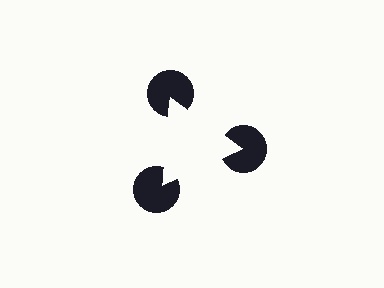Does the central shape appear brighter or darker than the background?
It typically appears slightly brighter than the background, even though no actual brightness change is drawn.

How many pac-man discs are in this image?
There are 3 — one at each vertex of the illusory triangle.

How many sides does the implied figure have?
3 sides.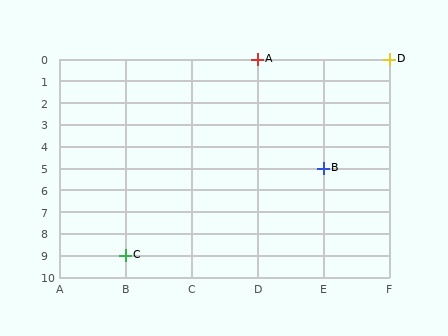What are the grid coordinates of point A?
Point A is at grid coordinates (D, 0).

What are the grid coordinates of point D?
Point D is at grid coordinates (F, 0).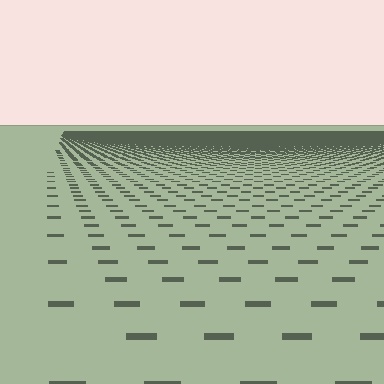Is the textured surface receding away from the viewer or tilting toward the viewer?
The surface is receding away from the viewer. Texture elements get smaller and denser toward the top.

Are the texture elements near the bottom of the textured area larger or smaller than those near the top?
Larger. Near the bottom, elements are closer to the viewer and appear at a bigger on-screen size.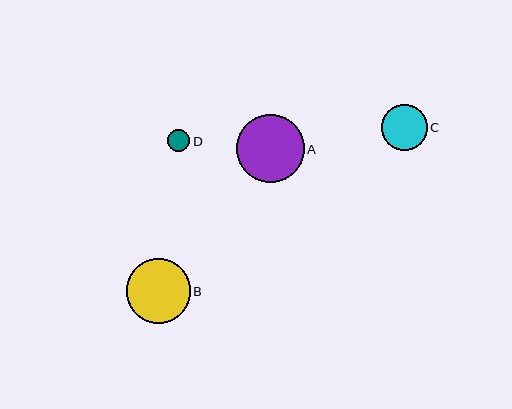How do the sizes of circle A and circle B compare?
Circle A and circle B are approximately the same size.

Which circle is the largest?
Circle A is the largest with a size of approximately 68 pixels.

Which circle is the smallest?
Circle D is the smallest with a size of approximately 22 pixels.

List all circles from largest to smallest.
From largest to smallest: A, B, C, D.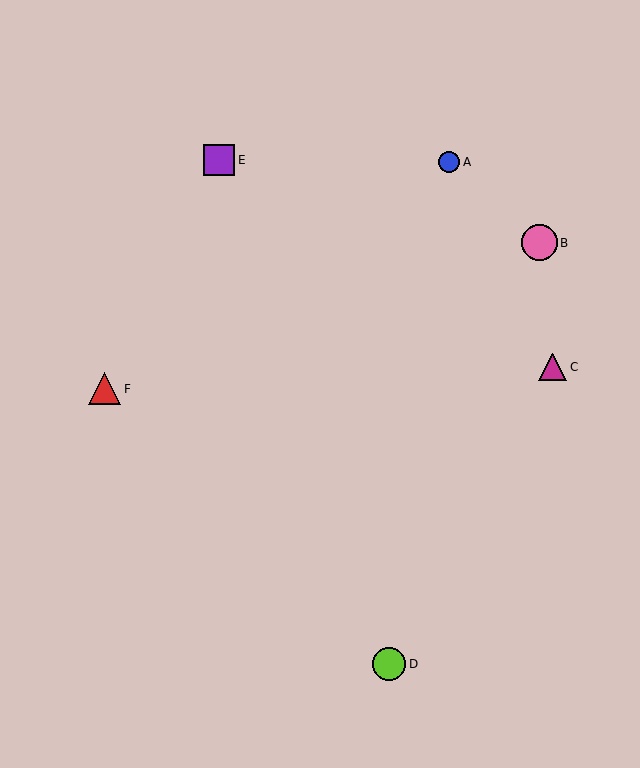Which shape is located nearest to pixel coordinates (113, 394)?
The red triangle (labeled F) at (104, 389) is nearest to that location.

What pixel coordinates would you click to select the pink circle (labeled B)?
Click at (539, 243) to select the pink circle B.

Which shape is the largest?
The pink circle (labeled B) is the largest.